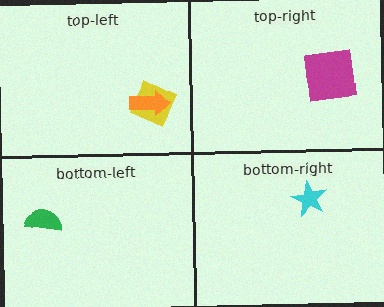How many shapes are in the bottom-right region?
1.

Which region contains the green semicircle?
The bottom-left region.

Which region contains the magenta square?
The top-right region.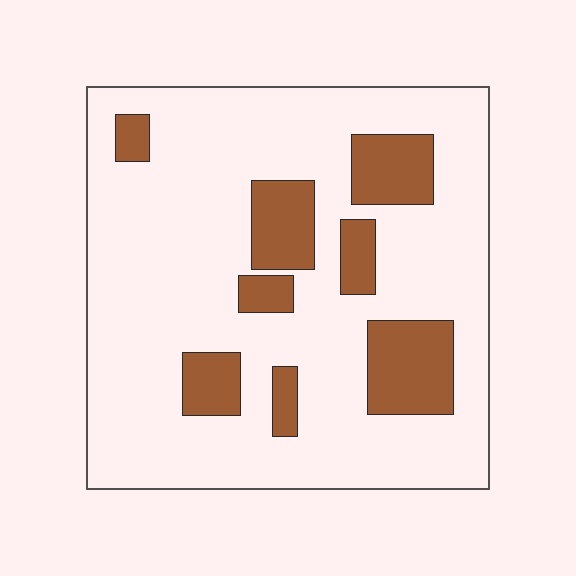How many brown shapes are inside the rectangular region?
8.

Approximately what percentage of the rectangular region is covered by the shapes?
Approximately 20%.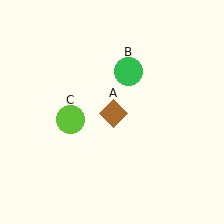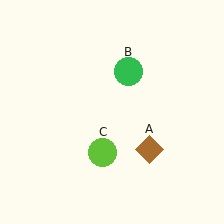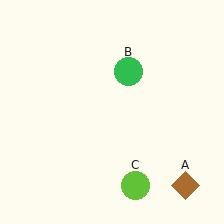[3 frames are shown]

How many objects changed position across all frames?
2 objects changed position: brown diamond (object A), lime circle (object C).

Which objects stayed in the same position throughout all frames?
Green circle (object B) remained stationary.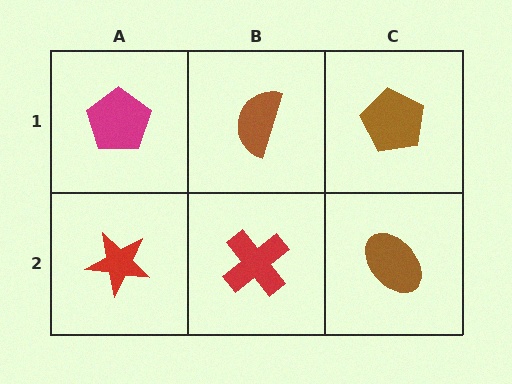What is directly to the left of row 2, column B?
A red star.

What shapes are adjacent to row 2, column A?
A magenta pentagon (row 1, column A), a red cross (row 2, column B).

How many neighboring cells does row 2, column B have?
3.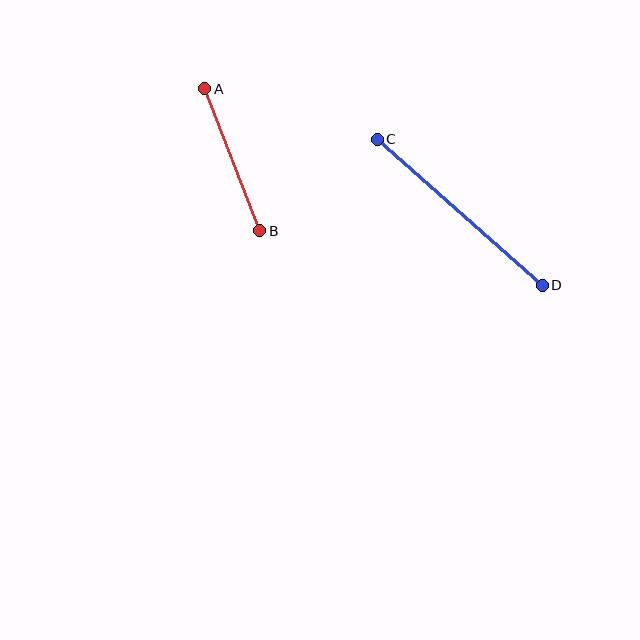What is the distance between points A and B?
The distance is approximately 152 pixels.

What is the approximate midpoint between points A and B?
The midpoint is at approximately (232, 160) pixels.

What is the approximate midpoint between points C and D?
The midpoint is at approximately (460, 212) pixels.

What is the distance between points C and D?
The distance is approximately 220 pixels.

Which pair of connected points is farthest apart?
Points C and D are farthest apart.